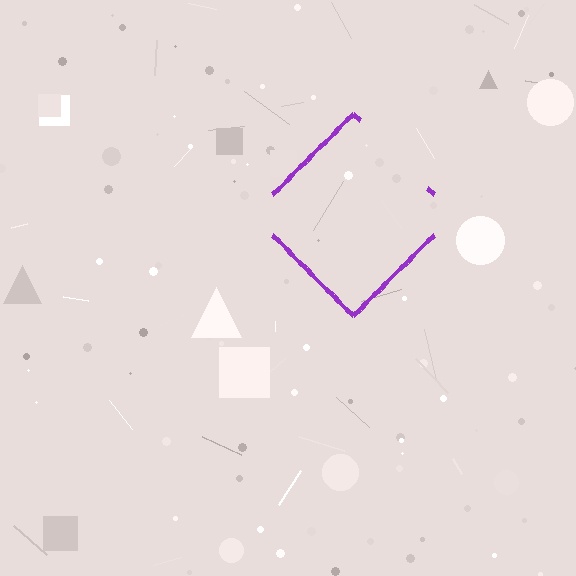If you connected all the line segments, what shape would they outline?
They would outline a diamond.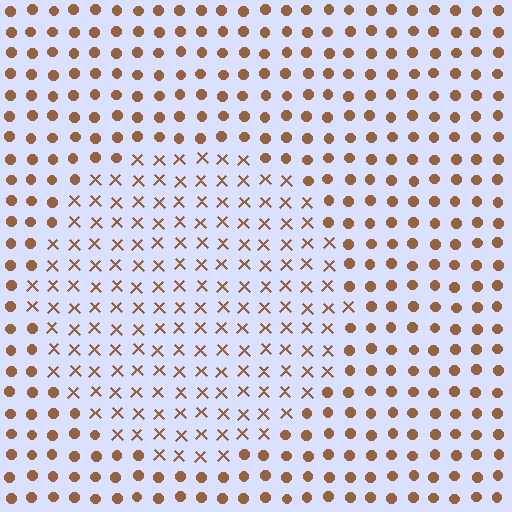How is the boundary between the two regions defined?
The boundary is defined by a change in element shape: X marks inside vs. circles outside. All elements share the same color and spacing.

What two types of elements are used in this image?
The image uses X marks inside the circle region and circles outside it.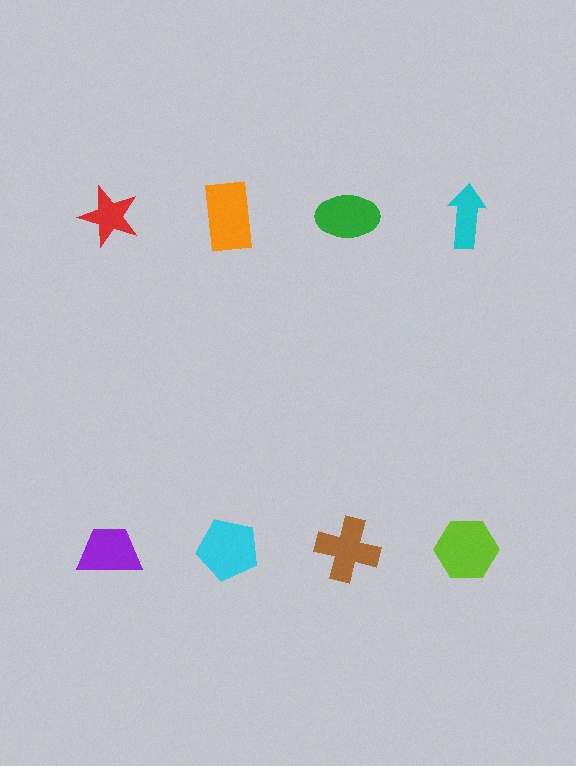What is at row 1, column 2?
An orange rectangle.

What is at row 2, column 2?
A cyan pentagon.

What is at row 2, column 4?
A lime hexagon.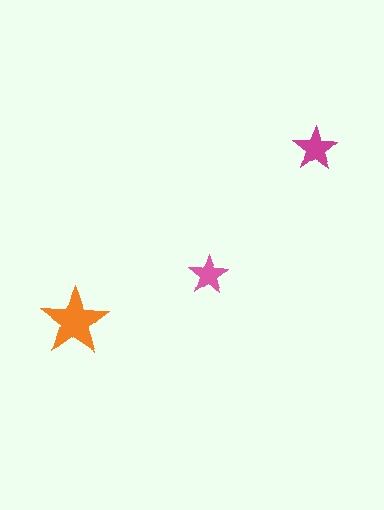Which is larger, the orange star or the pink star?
The orange one.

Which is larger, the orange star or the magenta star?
The orange one.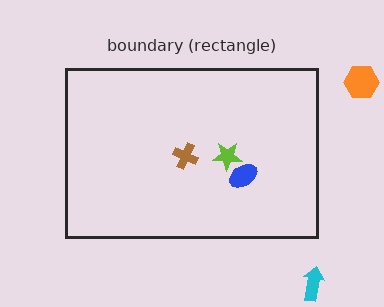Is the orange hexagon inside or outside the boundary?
Outside.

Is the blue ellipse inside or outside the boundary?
Inside.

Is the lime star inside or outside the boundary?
Inside.